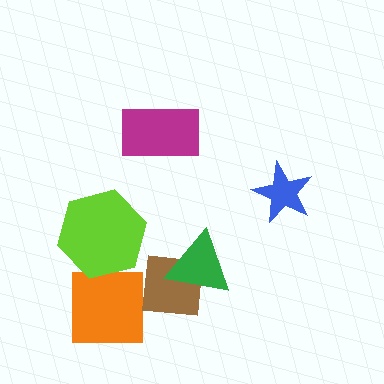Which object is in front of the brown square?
The green triangle is in front of the brown square.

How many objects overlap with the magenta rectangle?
0 objects overlap with the magenta rectangle.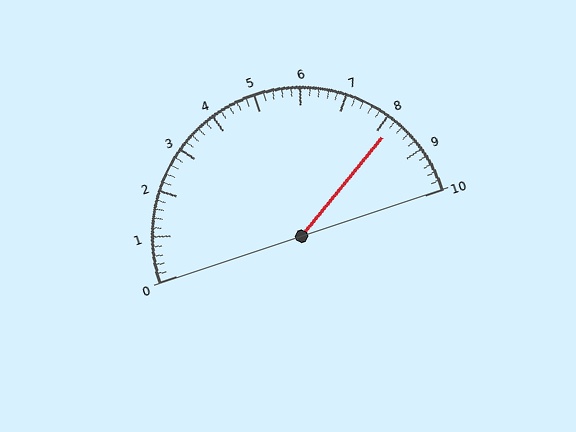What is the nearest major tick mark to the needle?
The nearest major tick mark is 8.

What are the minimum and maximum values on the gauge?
The gauge ranges from 0 to 10.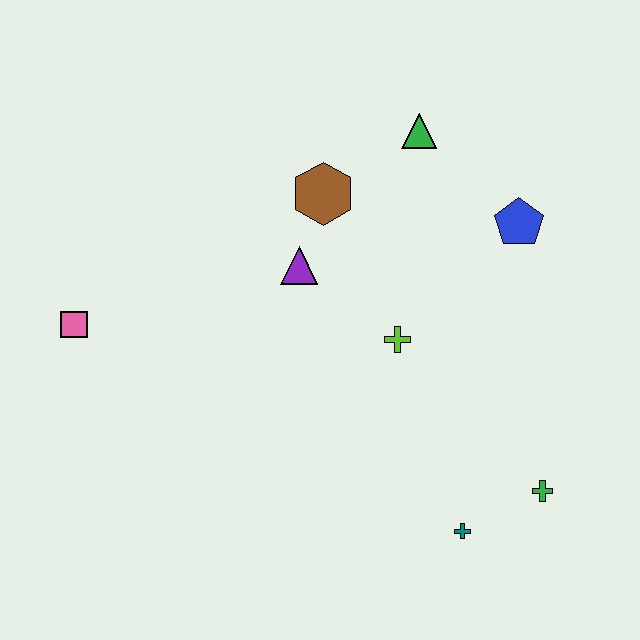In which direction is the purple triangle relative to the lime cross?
The purple triangle is to the left of the lime cross.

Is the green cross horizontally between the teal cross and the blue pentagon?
No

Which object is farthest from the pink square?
The green cross is farthest from the pink square.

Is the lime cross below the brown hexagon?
Yes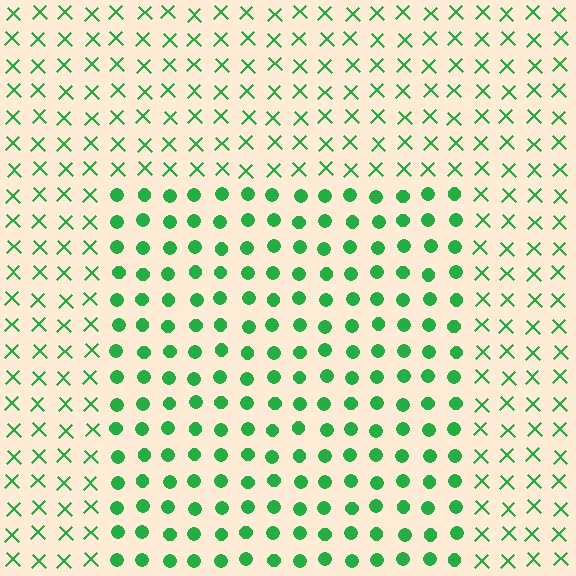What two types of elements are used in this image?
The image uses circles inside the rectangle region and X marks outside it.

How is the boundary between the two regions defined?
The boundary is defined by a change in element shape: circles inside vs. X marks outside. All elements share the same color and spacing.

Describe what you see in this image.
The image is filled with small green elements arranged in a uniform grid. A rectangle-shaped region contains circles, while the surrounding area contains X marks. The boundary is defined purely by the change in element shape.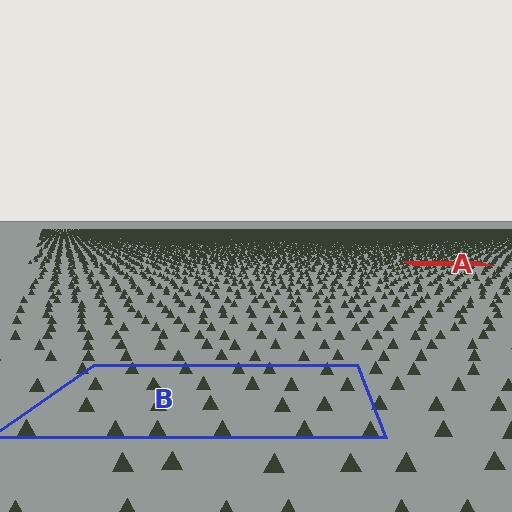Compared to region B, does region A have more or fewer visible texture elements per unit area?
Region A has more texture elements per unit area — they are packed more densely because it is farther away.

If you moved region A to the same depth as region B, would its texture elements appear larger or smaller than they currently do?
They would appear larger. At a closer depth, the same texture elements are projected at a bigger on-screen size.